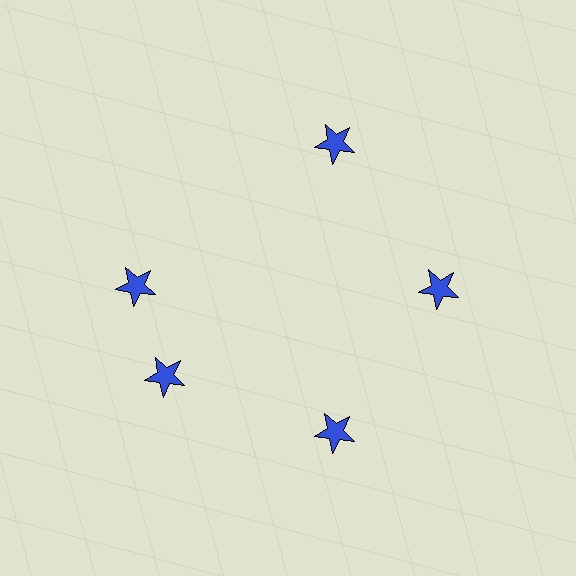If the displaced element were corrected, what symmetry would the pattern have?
It would have 5-fold rotational symmetry — the pattern would map onto itself every 72 degrees.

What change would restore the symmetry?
The symmetry would be restored by rotating it back into even spacing with its neighbors so that all 5 stars sit at equal angles and equal distance from the center.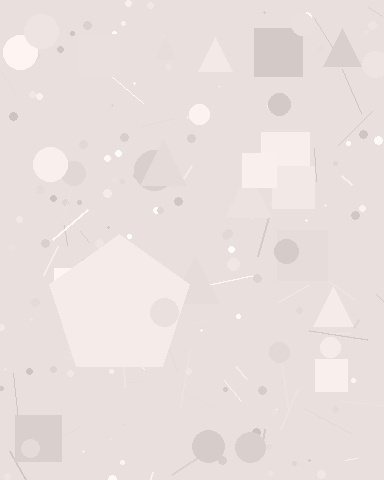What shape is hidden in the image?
A pentagon is hidden in the image.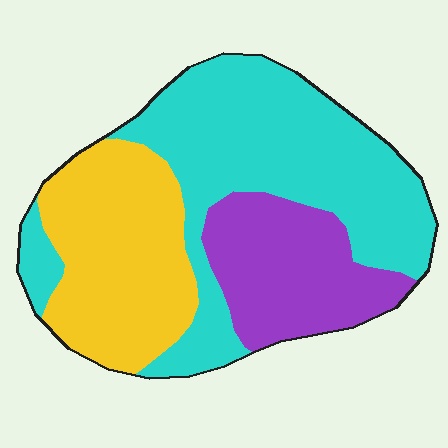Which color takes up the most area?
Cyan, at roughly 50%.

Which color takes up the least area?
Purple, at roughly 20%.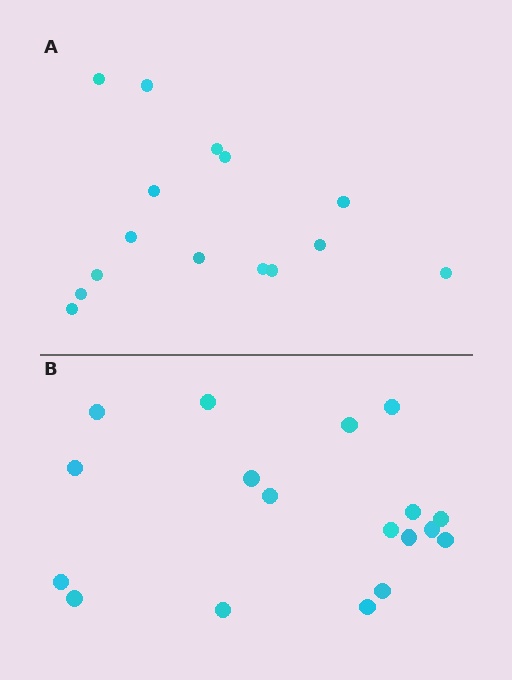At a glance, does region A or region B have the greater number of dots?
Region B (the bottom region) has more dots.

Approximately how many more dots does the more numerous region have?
Region B has just a few more — roughly 2 or 3 more dots than region A.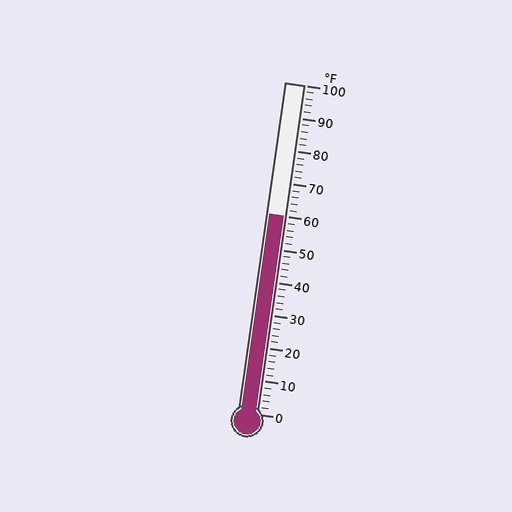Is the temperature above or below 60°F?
The temperature is at 60°F.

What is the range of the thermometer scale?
The thermometer scale ranges from 0°F to 100°F.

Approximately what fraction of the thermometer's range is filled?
The thermometer is filled to approximately 60% of its range.